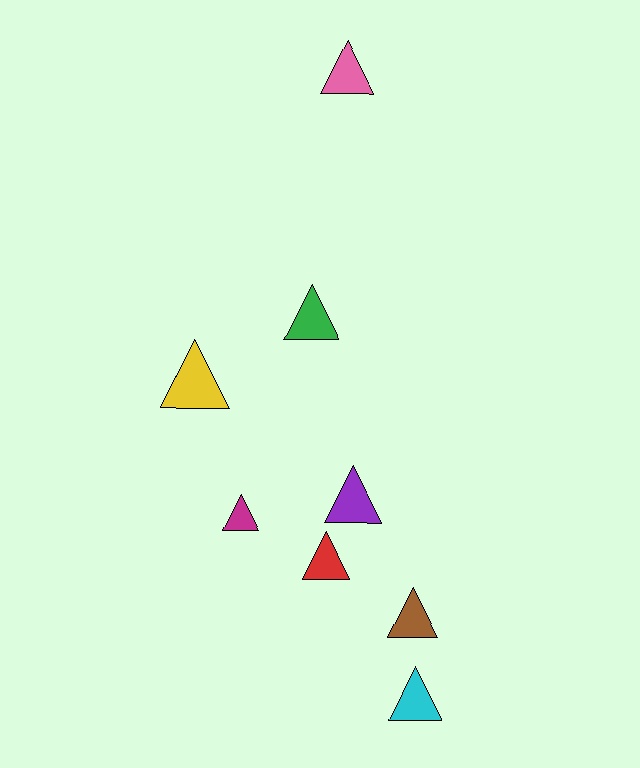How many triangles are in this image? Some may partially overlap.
There are 8 triangles.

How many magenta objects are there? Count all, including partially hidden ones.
There is 1 magenta object.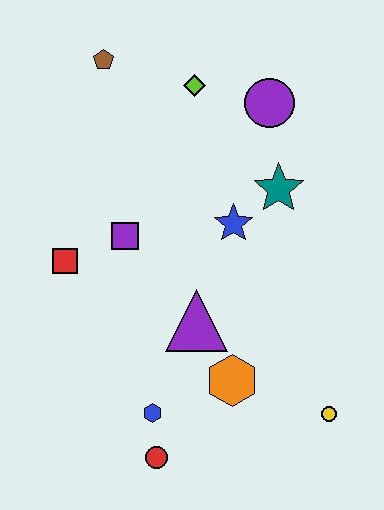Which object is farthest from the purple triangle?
The brown pentagon is farthest from the purple triangle.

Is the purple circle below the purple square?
No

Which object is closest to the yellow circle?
The orange hexagon is closest to the yellow circle.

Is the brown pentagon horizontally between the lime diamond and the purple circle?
No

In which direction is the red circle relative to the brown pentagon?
The red circle is below the brown pentagon.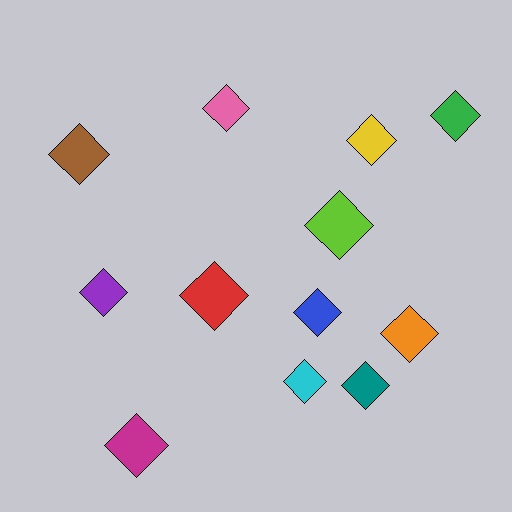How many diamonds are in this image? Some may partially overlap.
There are 12 diamonds.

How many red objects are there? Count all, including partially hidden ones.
There is 1 red object.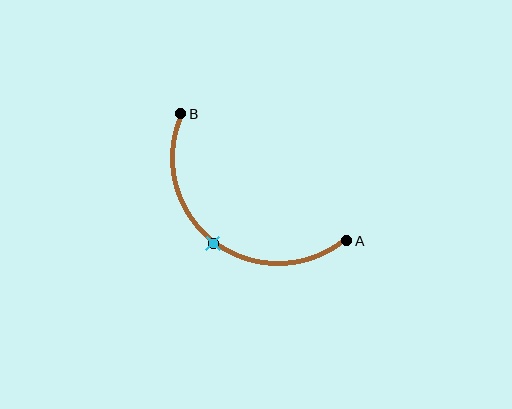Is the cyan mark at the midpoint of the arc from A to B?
Yes. The cyan mark lies on the arc at equal arc-length from both A and B — it is the arc midpoint.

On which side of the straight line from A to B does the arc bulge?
The arc bulges below and to the left of the straight line connecting A and B.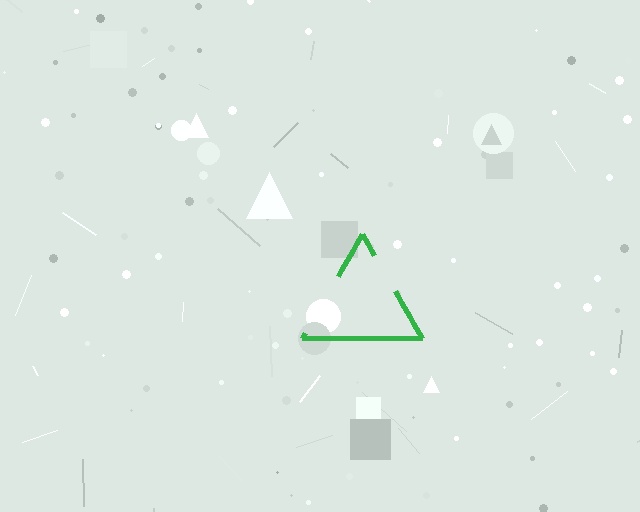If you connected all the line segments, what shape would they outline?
They would outline a triangle.